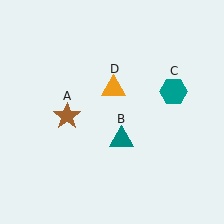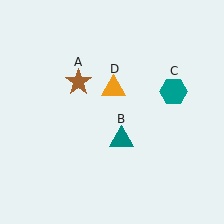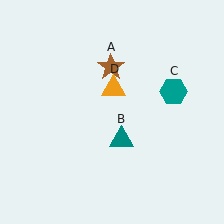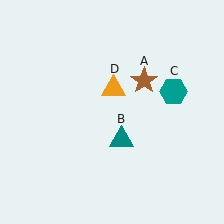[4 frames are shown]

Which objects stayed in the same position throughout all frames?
Teal triangle (object B) and teal hexagon (object C) and orange triangle (object D) remained stationary.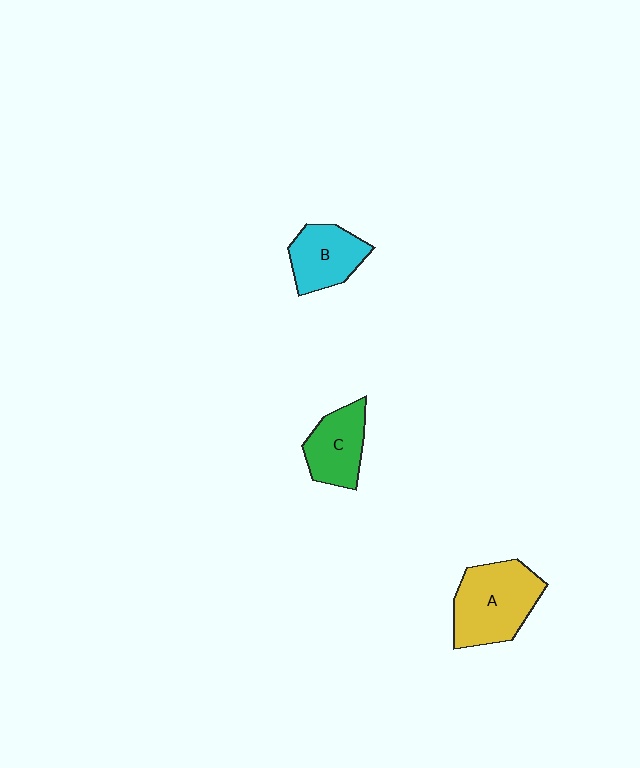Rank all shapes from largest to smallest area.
From largest to smallest: A (yellow), B (cyan), C (green).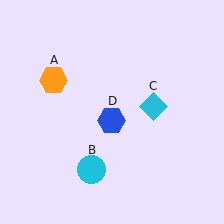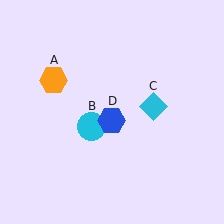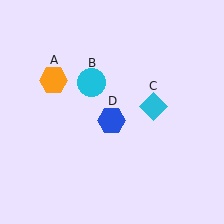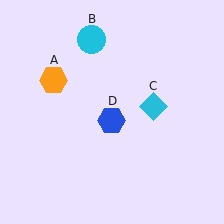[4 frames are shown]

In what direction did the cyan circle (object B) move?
The cyan circle (object B) moved up.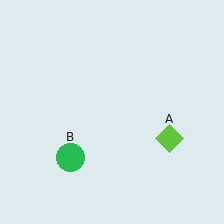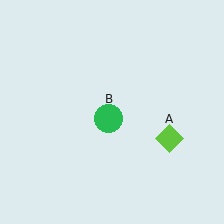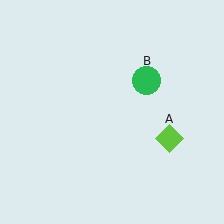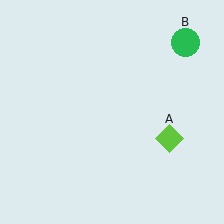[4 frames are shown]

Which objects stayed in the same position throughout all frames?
Lime diamond (object A) remained stationary.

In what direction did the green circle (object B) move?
The green circle (object B) moved up and to the right.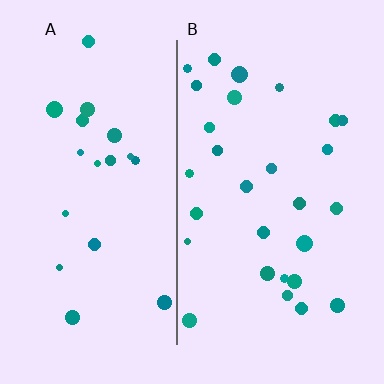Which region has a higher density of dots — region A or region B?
B (the right).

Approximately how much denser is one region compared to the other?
Approximately 1.5× — region B over region A.